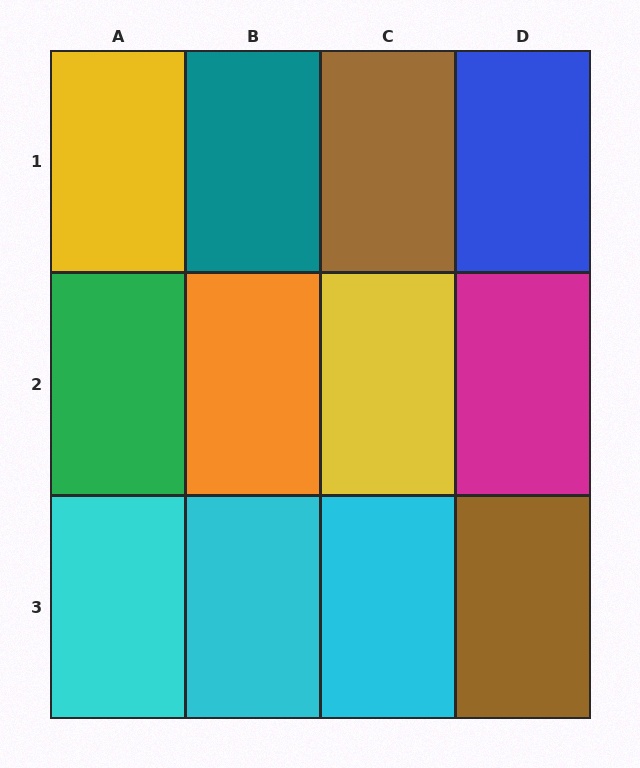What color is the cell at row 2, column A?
Green.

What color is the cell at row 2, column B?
Orange.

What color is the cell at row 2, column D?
Magenta.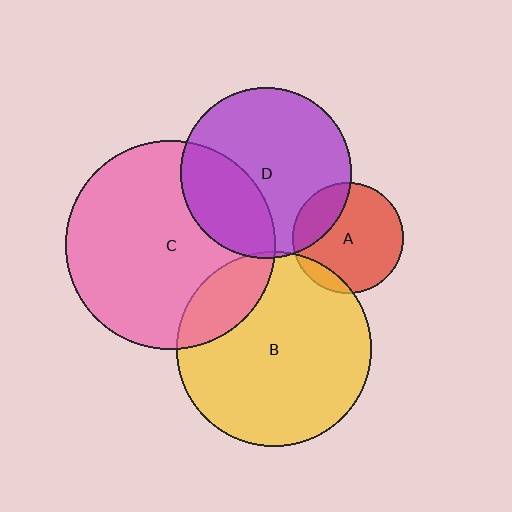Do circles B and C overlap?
Yes.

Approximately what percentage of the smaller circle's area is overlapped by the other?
Approximately 20%.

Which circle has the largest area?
Circle C (pink).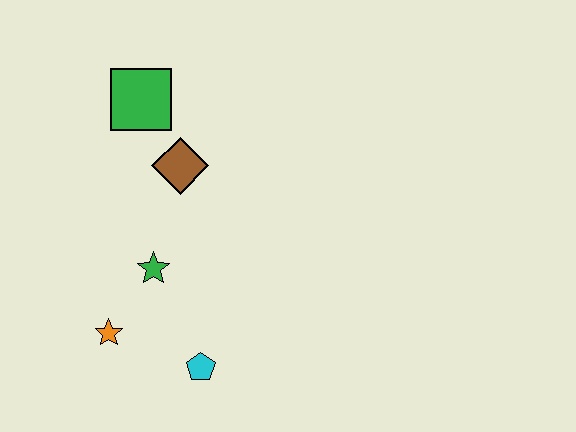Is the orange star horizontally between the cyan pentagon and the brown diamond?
No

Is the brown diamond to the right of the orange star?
Yes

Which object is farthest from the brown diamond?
The cyan pentagon is farthest from the brown diamond.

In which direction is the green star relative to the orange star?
The green star is above the orange star.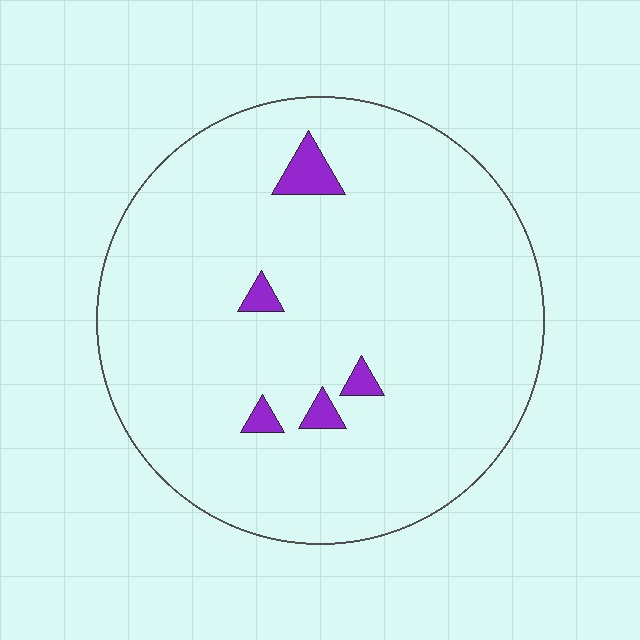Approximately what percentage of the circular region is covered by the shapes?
Approximately 5%.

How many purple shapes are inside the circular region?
5.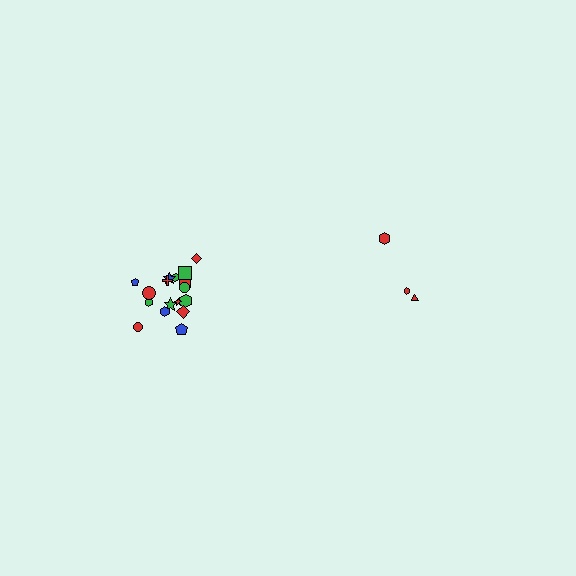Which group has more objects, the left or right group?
The left group.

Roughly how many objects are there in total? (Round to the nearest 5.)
Roughly 20 objects in total.